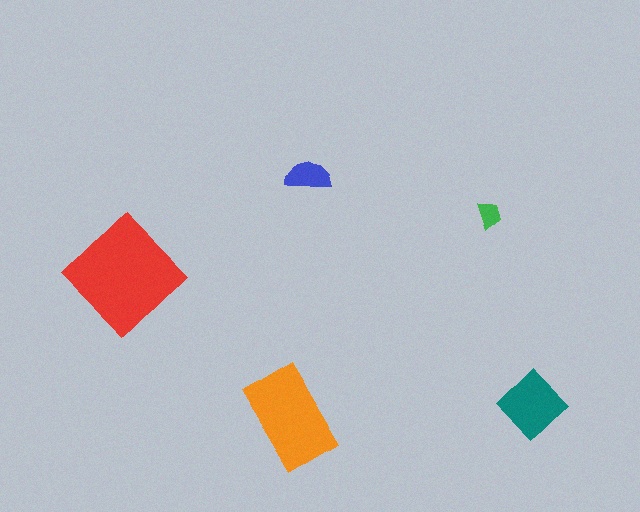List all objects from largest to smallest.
The red diamond, the orange rectangle, the teal diamond, the blue semicircle, the green trapezoid.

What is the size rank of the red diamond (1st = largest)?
1st.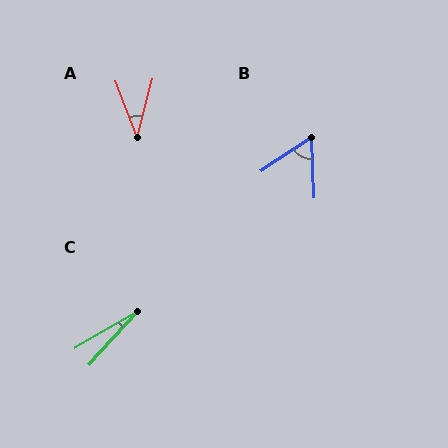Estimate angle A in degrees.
Approximately 36 degrees.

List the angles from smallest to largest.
C (17°), A (36°), B (59°).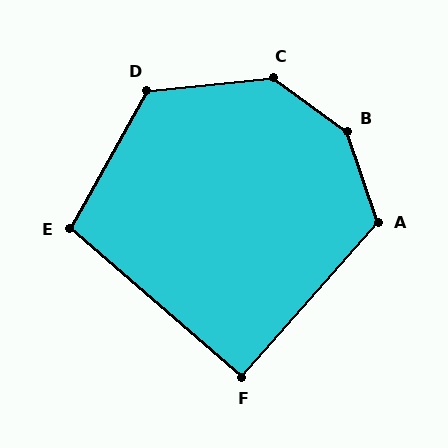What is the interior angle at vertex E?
Approximately 102 degrees (obtuse).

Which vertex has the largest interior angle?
B, at approximately 145 degrees.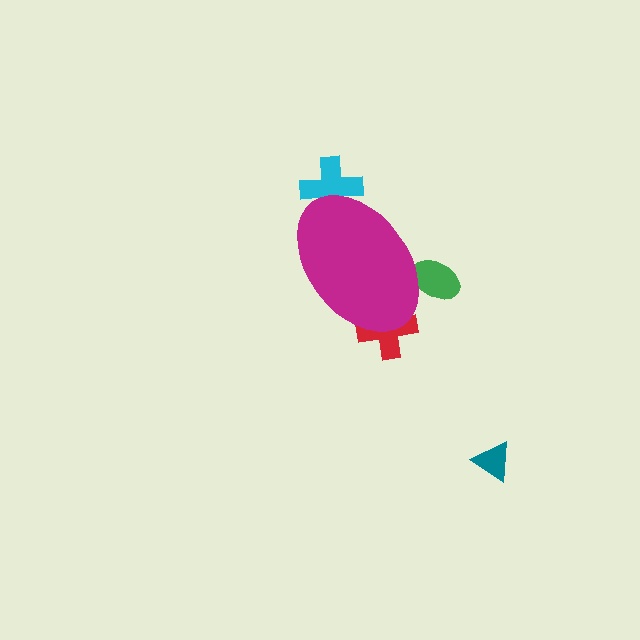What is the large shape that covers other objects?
A magenta ellipse.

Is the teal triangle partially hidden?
No, the teal triangle is fully visible.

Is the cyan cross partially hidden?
Yes, the cyan cross is partially hidden behind the magenta ellipse.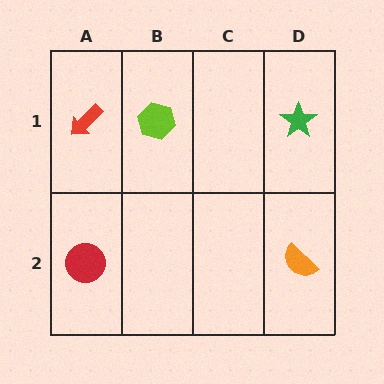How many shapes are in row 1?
3 shapes.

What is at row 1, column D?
A green star.